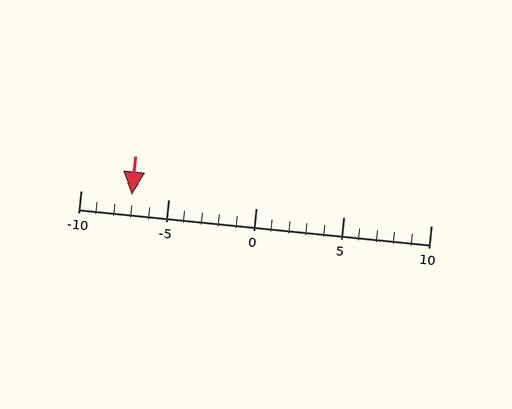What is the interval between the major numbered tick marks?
The major tick marks are spaced 5 units apart.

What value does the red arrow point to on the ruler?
The red arrow points to approximately -7.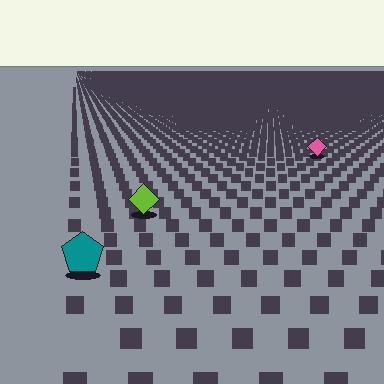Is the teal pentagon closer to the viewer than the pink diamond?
Yes. The teal pentagon is closer — you can tell from the texture gradient: the ground texture is coarser near it.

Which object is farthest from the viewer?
The pink diamond is farthest from the viewer. It appears smaller and the ground texture around it is denser.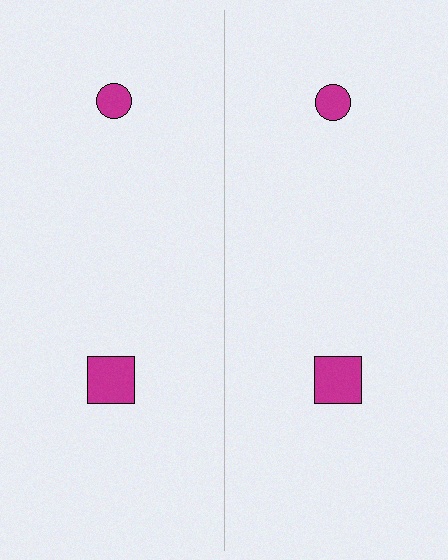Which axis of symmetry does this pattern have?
The pattern has a vertical axis of symmetry running through the center of the image.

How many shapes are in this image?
There are 4 shapes in this image.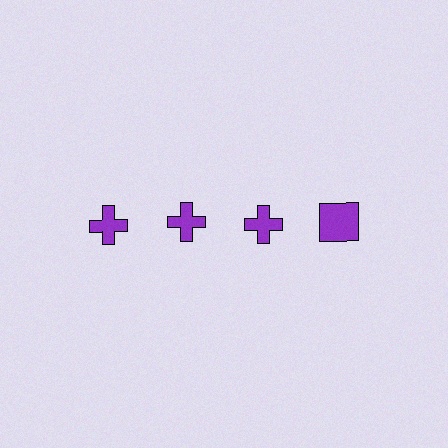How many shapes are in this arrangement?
There are 4 shapes arranged in a grid pattern.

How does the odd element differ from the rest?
It has a different shape: square instead of cross.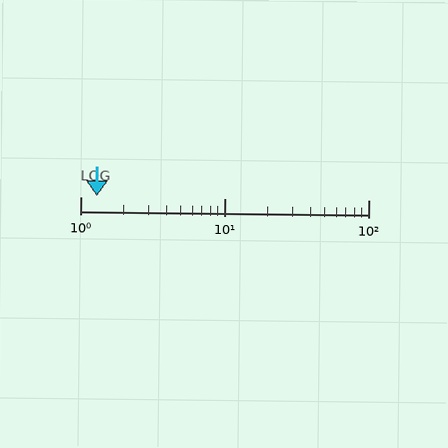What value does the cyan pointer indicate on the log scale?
The pointer indicates approximately 1.3.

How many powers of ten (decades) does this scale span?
The scale spans 2 decades, from 1 to 100.